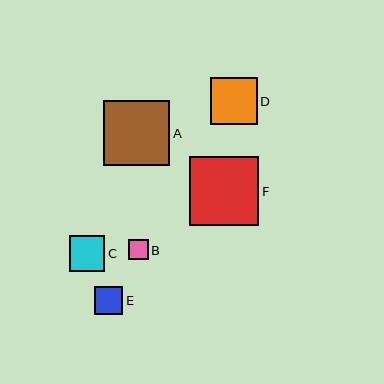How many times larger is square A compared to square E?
Square A is approximately 2.3 times the size of square E.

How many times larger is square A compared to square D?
Square A is approximately 1.4 times the size of square D.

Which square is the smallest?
Square B is the smallest with a size of approximately 20 pixels.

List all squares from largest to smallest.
From largest to smallest: F, A, D, C, E, B.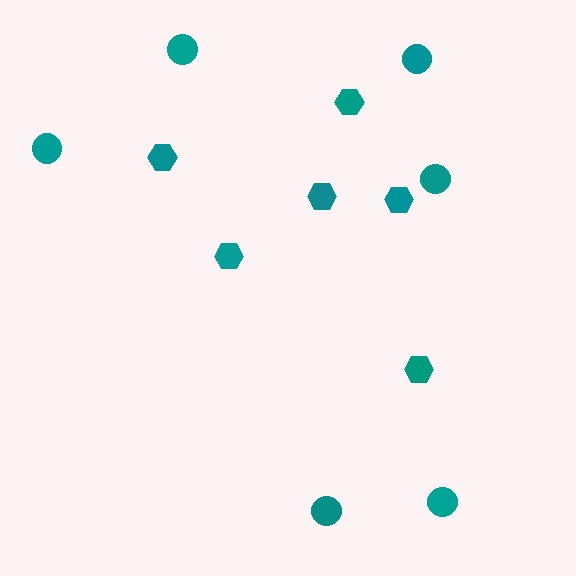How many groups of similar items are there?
There are 2 groups: one group of hexagons (6) and one group of circles (6).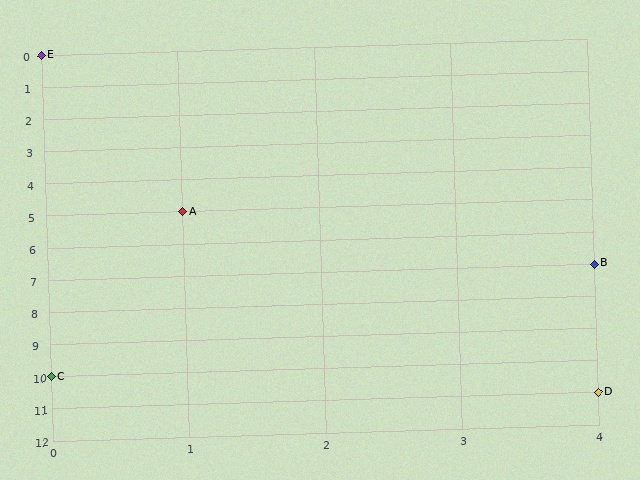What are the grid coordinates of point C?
Point C is at grid coordinates (0, 10).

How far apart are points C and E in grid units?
Points C and E are 10 rows apart.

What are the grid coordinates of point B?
Point B is at grid coordinates (4, 7).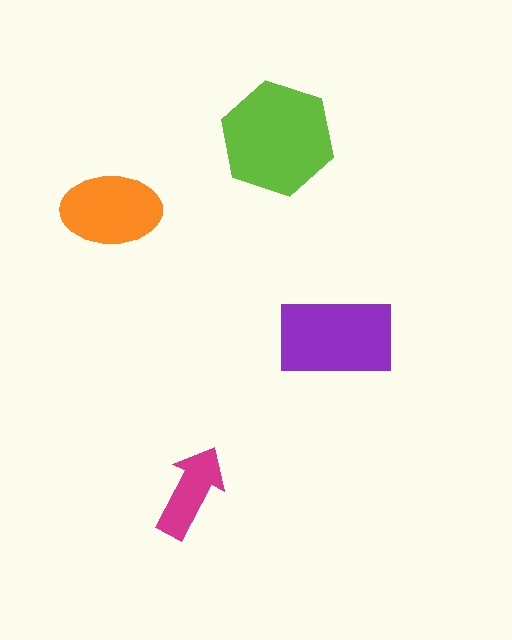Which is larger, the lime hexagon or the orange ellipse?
The lime hexagon.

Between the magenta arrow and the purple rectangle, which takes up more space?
The purple rectangle.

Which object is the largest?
The lime hexagon.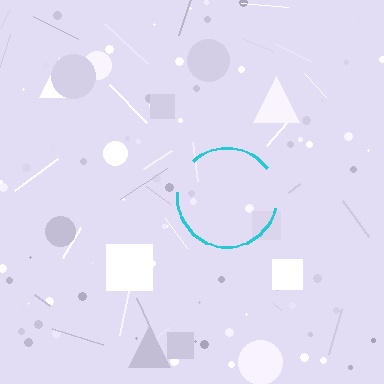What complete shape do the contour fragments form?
The contour fragments form a circle.